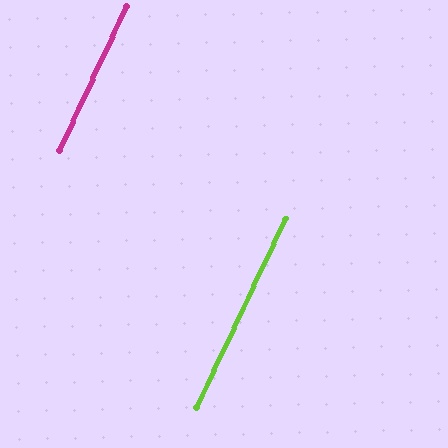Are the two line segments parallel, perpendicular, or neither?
Parallel — their directions differ by only 0.3°.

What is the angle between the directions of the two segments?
Approximately 0 degrees.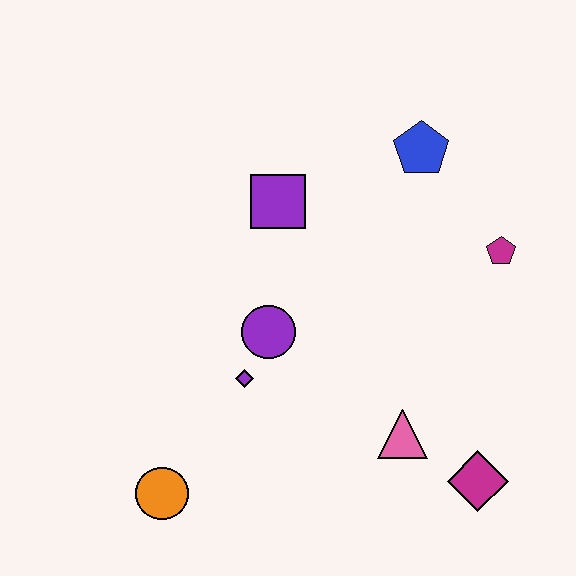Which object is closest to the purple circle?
The purple diamond is closest to the purple circle.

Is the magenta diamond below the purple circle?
Yes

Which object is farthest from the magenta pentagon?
The orange circle is farthest from the magenta pentagon.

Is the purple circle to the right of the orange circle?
Yes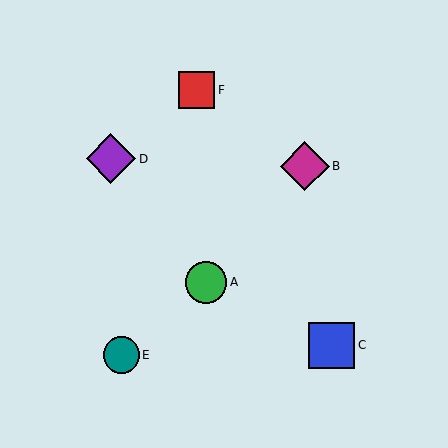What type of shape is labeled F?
Shape F is a red square.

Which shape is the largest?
The purple diamond (labeled D) is the largest.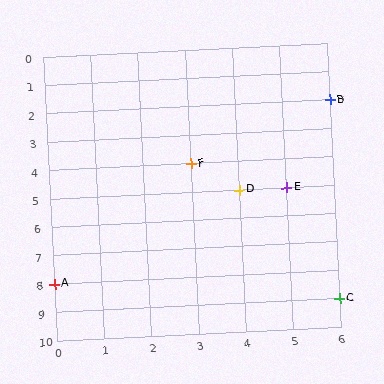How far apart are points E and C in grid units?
Points E and C are 1 column and 4 rows apart (about 4.1 grid units diagonally).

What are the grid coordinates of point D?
Point D is at grid coordinates (4, 5).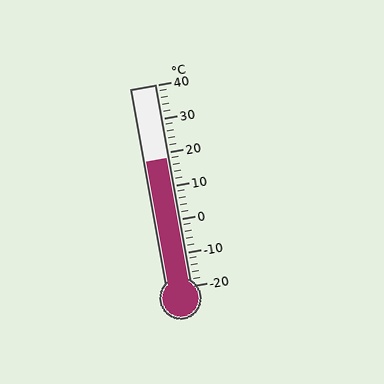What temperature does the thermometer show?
The thermometer shows approximately 18°C.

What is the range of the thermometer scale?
The thermometer scale ranges from -20°C to 40°C.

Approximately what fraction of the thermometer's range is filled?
The thermometer is filled to approximately 65% of its range.